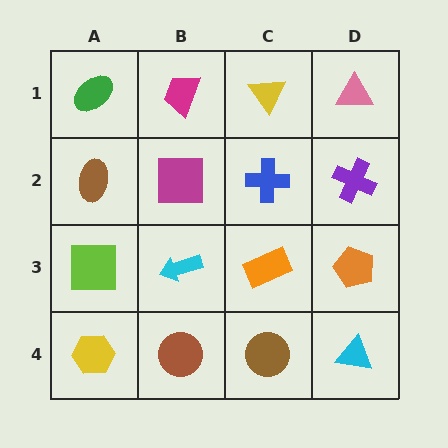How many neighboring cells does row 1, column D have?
2.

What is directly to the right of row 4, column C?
A cyan triangle.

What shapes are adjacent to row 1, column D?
A purple cross (row 2, column D), a yellow triangle (row 1, column C).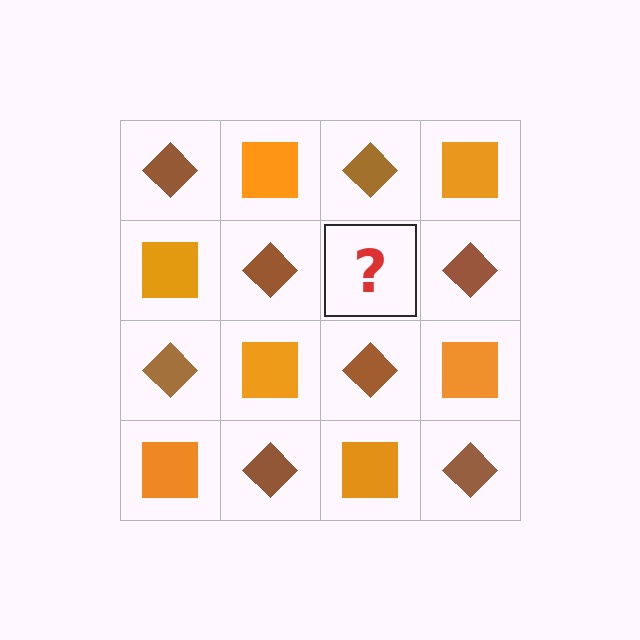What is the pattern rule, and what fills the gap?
The rule is that it alternates brown diamond and orange square in a checkerboard pattern. The gap should be filled with an orange square.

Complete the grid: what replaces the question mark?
The question mark should be replaced with an orange square.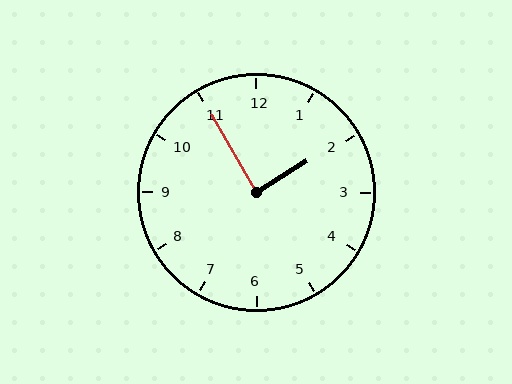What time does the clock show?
1:55.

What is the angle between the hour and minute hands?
Approximately 88 degrees.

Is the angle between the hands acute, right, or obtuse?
It is right.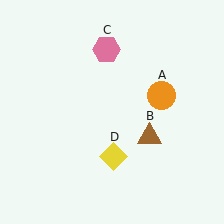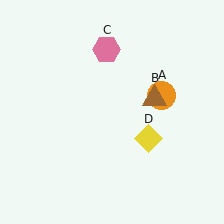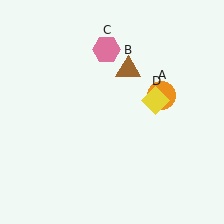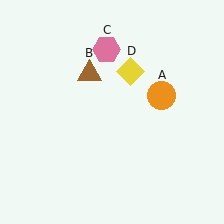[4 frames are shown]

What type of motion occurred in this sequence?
The brown triangle (object B), yellow diamond (object D) rotated counterclockwise around the center of the scene.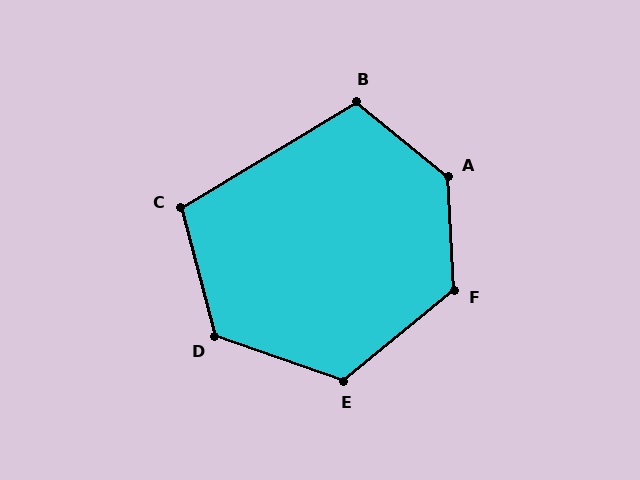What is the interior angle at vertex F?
Approximately 126 degrees (obtuse).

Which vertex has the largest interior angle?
A, at approximately 132 degrees.